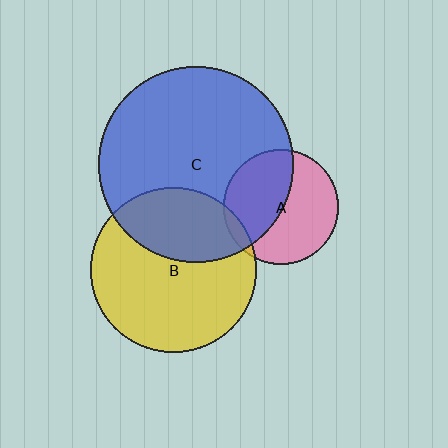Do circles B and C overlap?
Yes.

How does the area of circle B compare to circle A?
Approximately 2.1 times.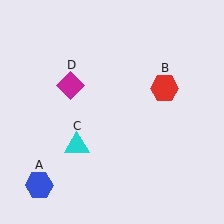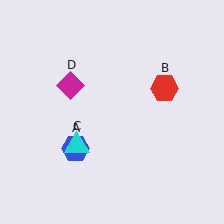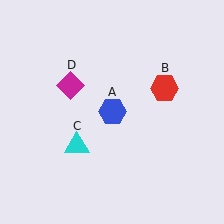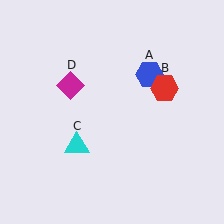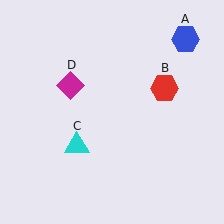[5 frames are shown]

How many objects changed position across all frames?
1 object changed position: blue hexagon (object A).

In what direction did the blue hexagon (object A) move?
The blue hexagon (object A) moved up and to the right.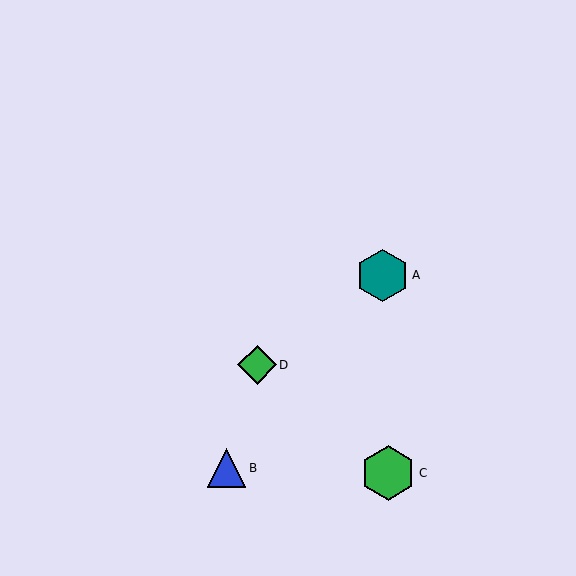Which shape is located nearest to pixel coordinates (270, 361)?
The green diamond (labeled D) at (257, 365) is nearest to that location.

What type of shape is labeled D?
Shape D is a green diamond.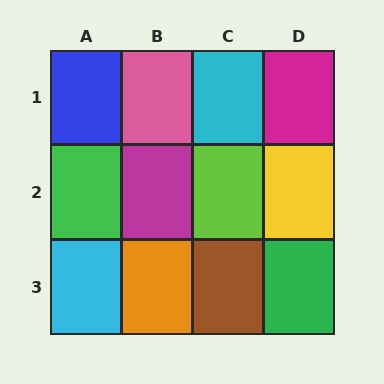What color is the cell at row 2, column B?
Magenta.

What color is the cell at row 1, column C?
Cyan.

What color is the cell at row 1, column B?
Pink.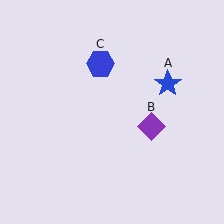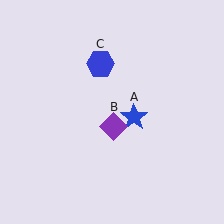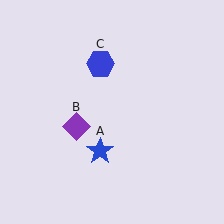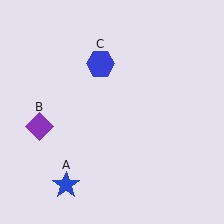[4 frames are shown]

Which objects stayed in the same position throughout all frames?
Blue hexagon (object C) remained stationary.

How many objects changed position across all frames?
2 objects changed position: blue star (object A), purple diamond (object B).